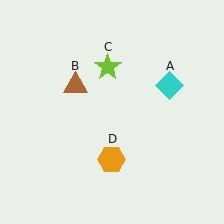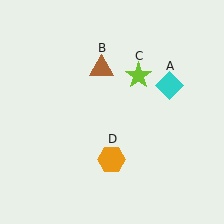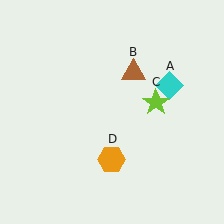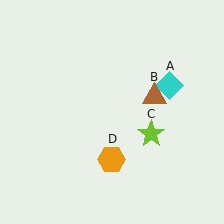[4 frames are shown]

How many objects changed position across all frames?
2 objects changed position: brown triangle (object B), lime star (object C).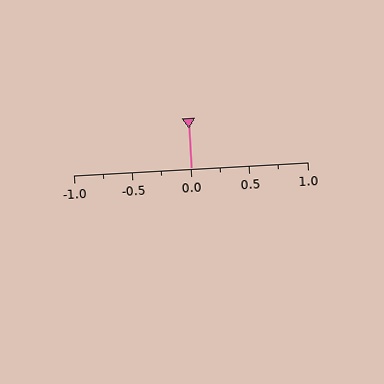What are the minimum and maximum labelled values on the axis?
The axis runs from -1.0 to 1.0.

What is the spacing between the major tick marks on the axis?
The major ticks are spaced 0.5 apart.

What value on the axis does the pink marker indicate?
The marker indicates approximately 0.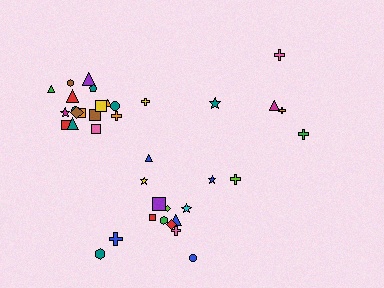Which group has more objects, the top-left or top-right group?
The top-left group.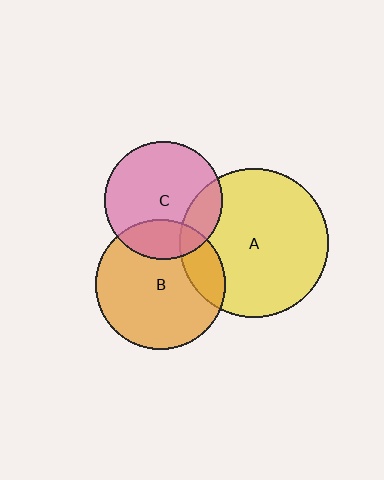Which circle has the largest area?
Circle A (yellow).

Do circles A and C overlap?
Yes.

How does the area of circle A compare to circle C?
Approximately 1.6 times.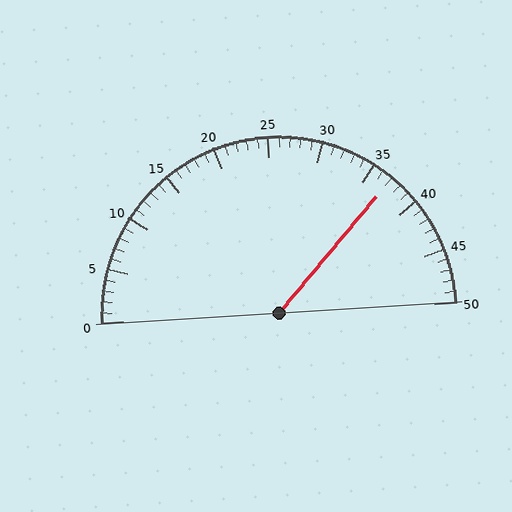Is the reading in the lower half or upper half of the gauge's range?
The reading is in the upper half of the range (0 to 50).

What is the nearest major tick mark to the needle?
The nearest major tick mark is 35.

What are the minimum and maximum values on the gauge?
The gauge ranges from 0 to 50.